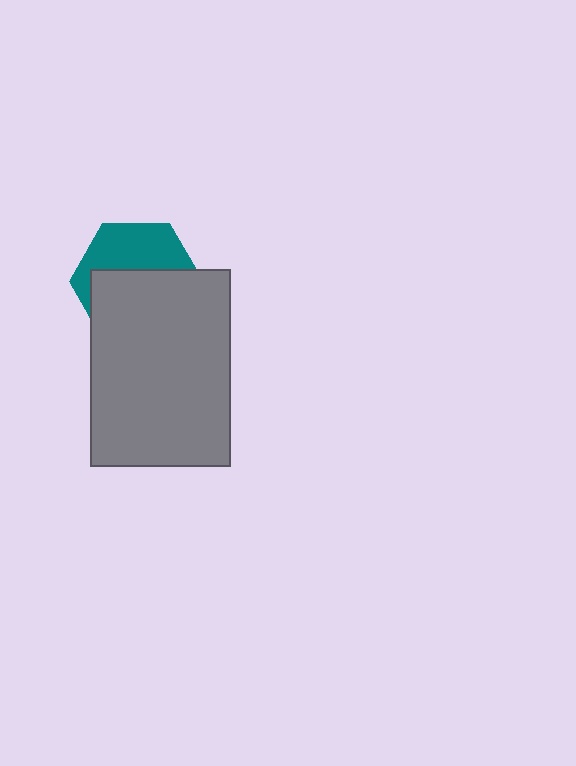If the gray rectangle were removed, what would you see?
You would see the complete teal hexagon.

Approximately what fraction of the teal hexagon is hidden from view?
Roughly 58% of the teal hexagon is hidden behind the gray rectangle.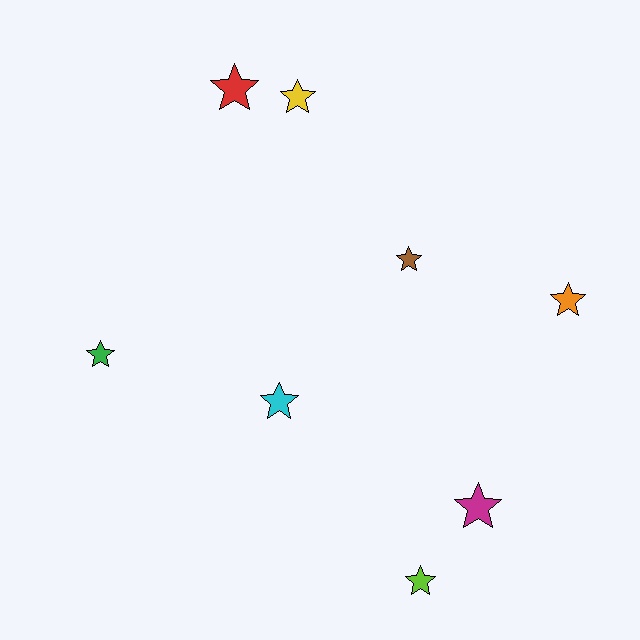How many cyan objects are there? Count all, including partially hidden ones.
There is 1 cyan object.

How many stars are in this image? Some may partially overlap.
There are 8 stars.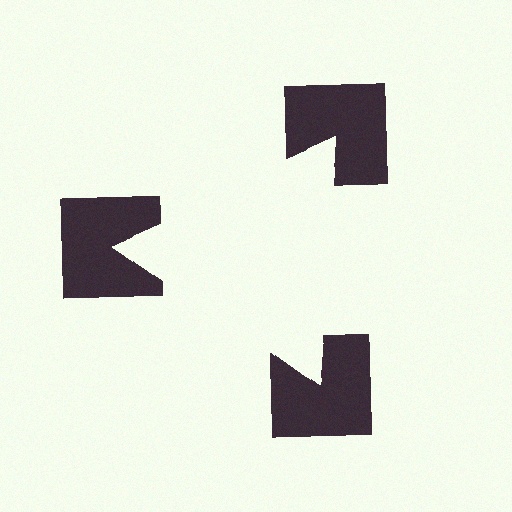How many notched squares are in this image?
There are 3 — one at each vertex of the illusory triangle.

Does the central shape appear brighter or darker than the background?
It typically appears slightly brighter than the background, even though no actual brightness change is drawn.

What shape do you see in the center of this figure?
An illusory triangle — its edges are inferred from the aligned wedge cuts in the notched squares, not physically drawn.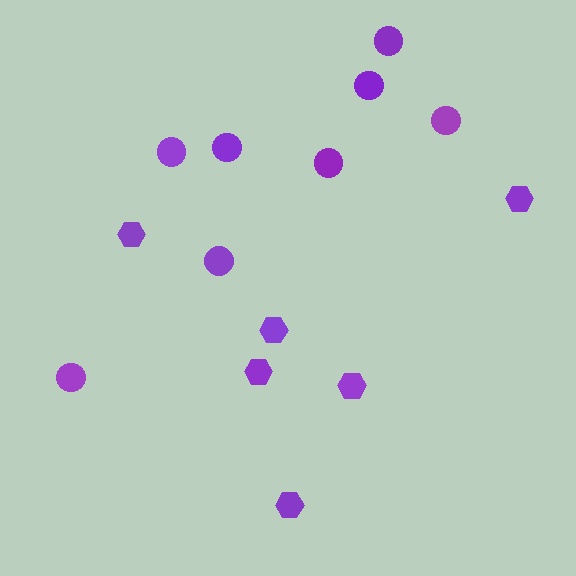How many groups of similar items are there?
There are 2 groups: one group of hexagons (6) and one group of circles (8).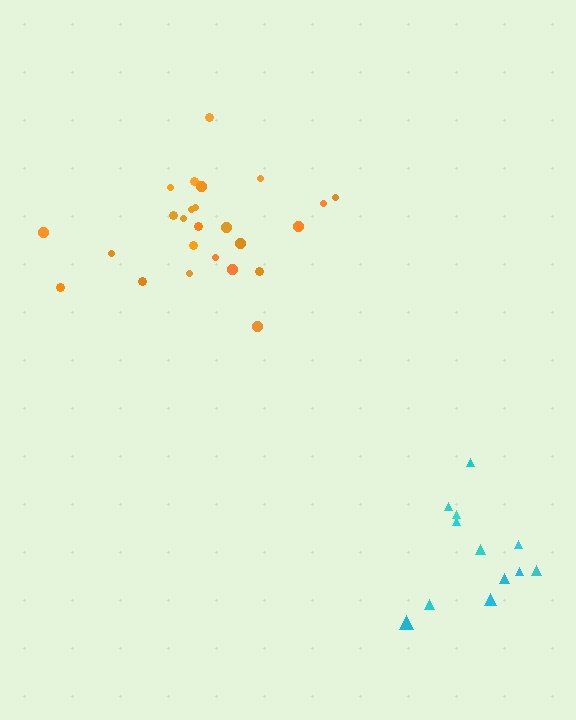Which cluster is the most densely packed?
Cyan.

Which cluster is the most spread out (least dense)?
Orange.